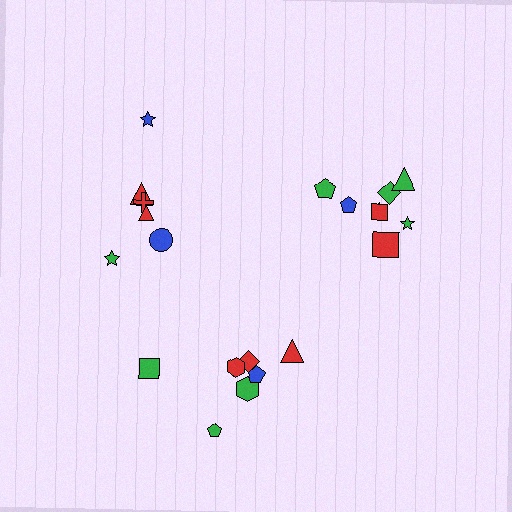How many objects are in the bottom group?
There are 7 objects.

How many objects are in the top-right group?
There are 8 objects.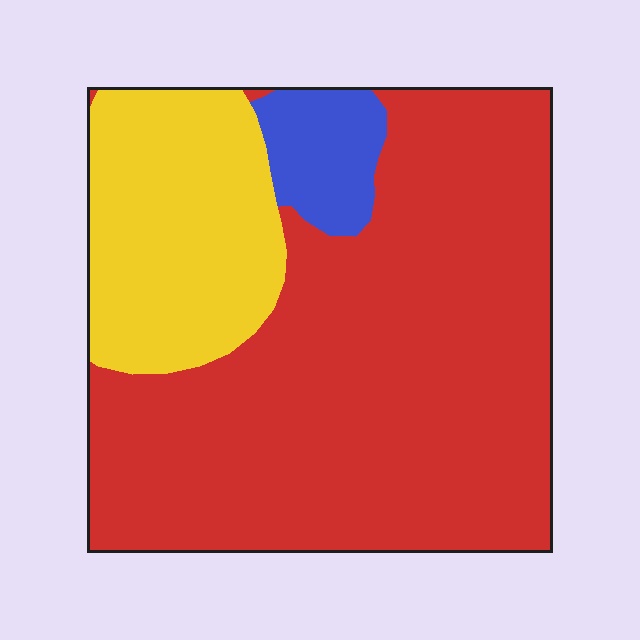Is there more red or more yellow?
Red.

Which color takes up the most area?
Red, at roughly 70%.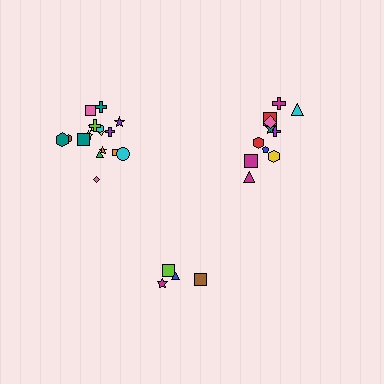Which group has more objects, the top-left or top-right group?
The top-left group.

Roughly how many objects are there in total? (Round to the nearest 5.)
Roughly 35 objects in total.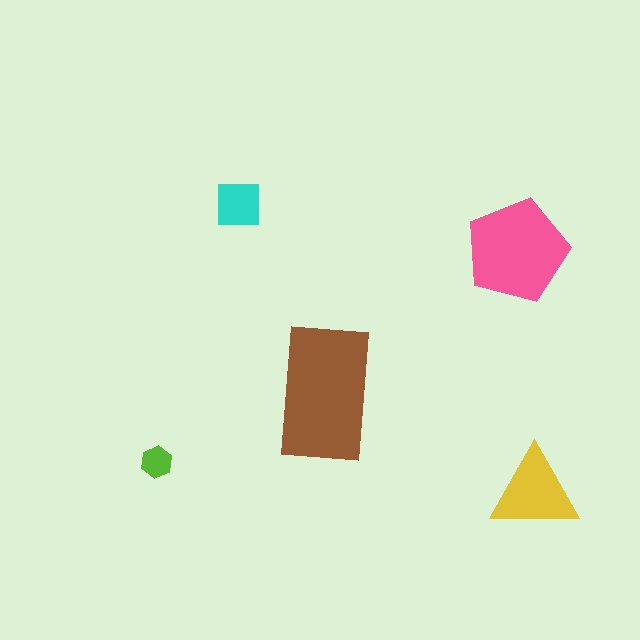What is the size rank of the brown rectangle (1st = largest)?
1st.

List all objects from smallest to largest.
The lime hexagon, the cyan square, the yellow triangle, the pink pentagon, the brown rectangle.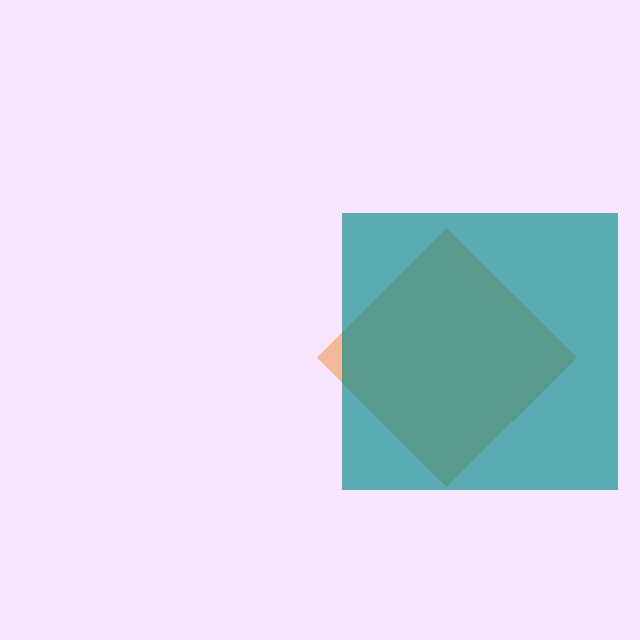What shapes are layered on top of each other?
The layered shapes are: an orange diamond, a teal square.